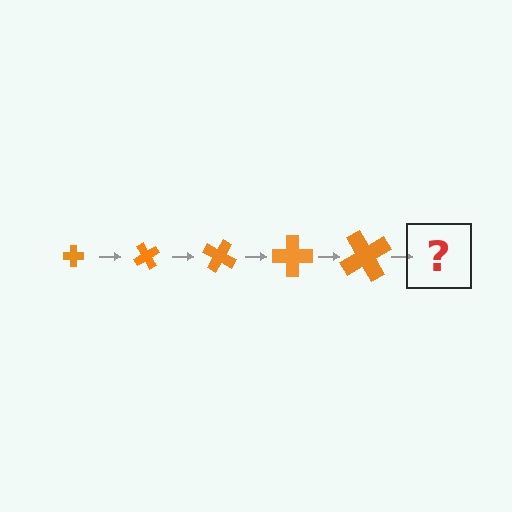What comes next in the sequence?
The next element should be a cross, larger than the previous one and rotated 300 degrees from the start.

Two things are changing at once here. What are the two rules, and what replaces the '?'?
The two rules are that the cross grows larger each step and it rotates 60 degrees each step. The '?' should be a cross, larger than the previous one and rotated 300 degrees from the start.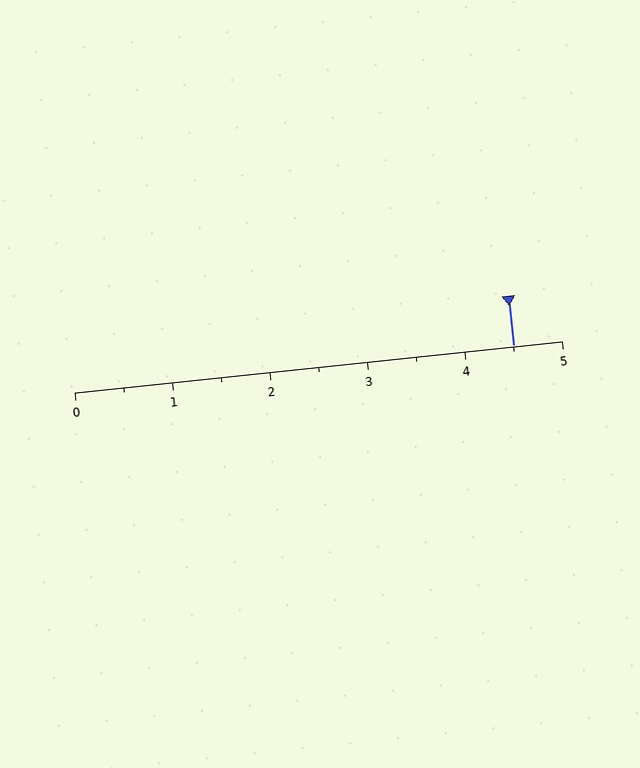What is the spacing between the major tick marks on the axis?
The major ticks are spaced 1 apart.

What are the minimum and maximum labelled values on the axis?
The axis runs from 0 to 5.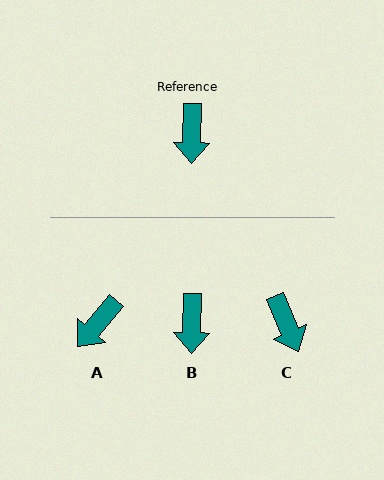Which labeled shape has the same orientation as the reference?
B.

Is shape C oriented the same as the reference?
No, it is off by about 25 degrees.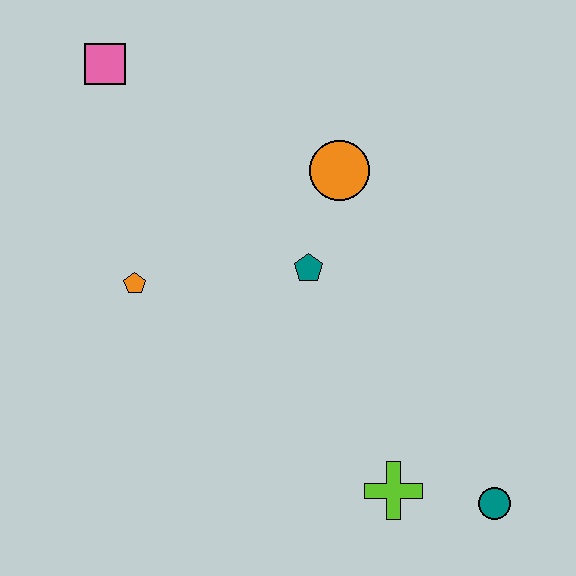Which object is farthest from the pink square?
The teal circle is farthest from the pink square.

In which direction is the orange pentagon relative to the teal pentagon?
The orange pentagon is to the left of the teal pentagon.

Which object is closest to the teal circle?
The lime cross is closest to the teal circle.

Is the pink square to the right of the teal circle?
No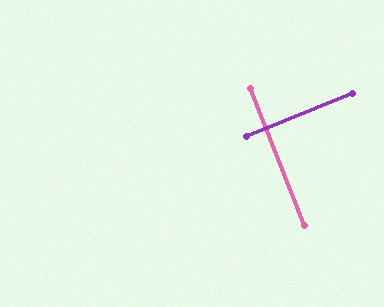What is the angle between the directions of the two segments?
Approximately 89 degrees.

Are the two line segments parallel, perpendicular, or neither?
Perpendicular — they meet at approximately 89°.